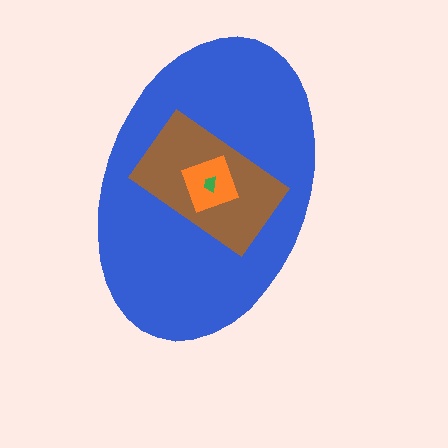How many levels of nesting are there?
4.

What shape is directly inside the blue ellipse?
The brown rectangle.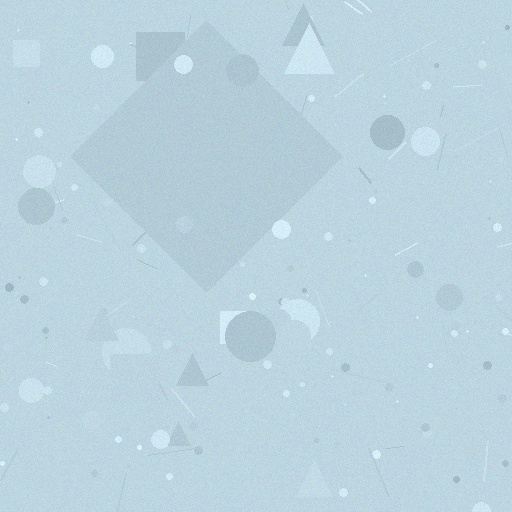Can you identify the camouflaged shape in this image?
The camouflaged shape is a diamond.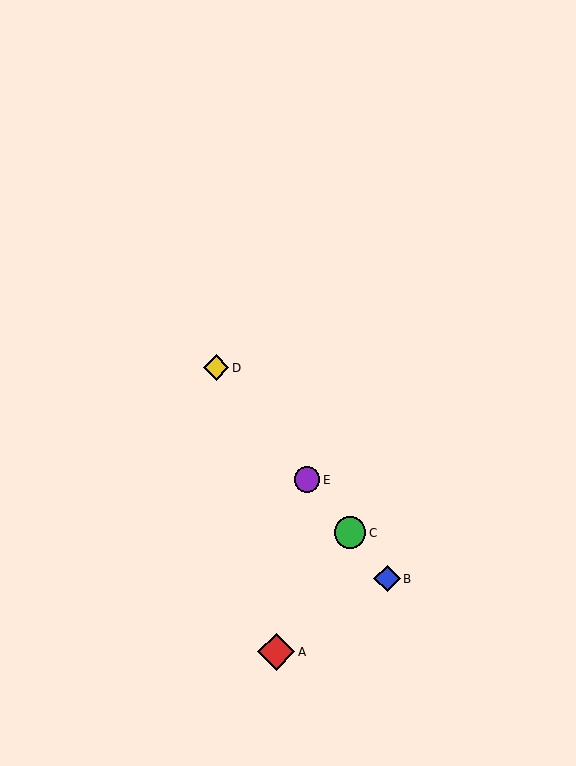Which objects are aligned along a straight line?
Objects B, C, D, E are aligned along a straight line.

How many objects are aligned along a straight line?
4 objects (B, C, D, E) are aligned along a straight line.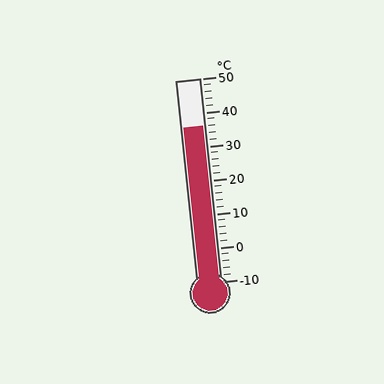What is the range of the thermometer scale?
The thermometer scale ranges from -10°C to 50°C.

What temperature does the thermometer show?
The thermometer shows approximately 36°C.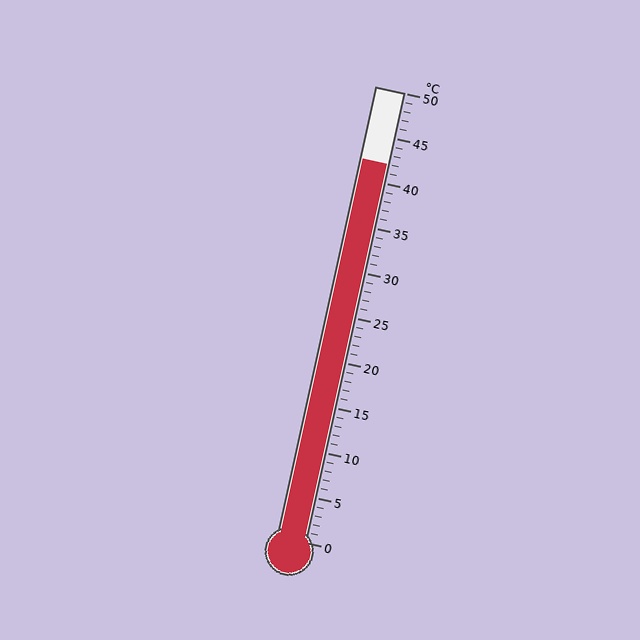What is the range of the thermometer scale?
The thermometer scale ranges from 0°C to 50°C.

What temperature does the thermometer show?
The thermometer shows approximately 42°C.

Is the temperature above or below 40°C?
The temperature is above 40°C.